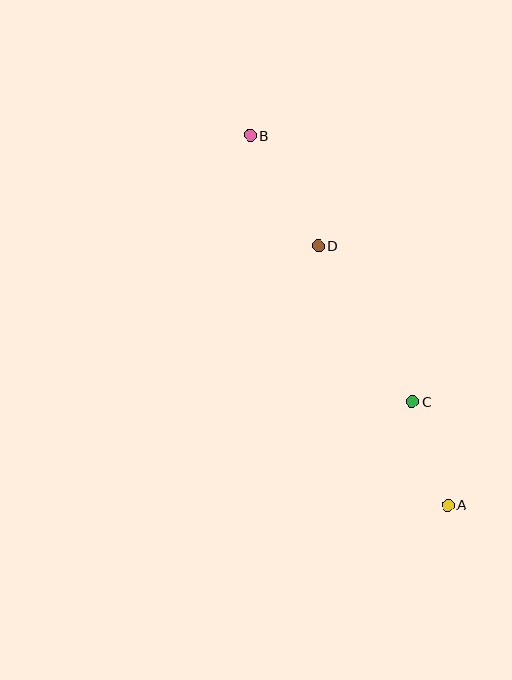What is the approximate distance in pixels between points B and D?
The distance between B and D is approximately 129 pixels.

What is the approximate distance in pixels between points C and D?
The distance between C and D is approximately 182 pixels.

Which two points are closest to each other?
Points A and C are closest to each other.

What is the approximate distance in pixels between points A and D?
The distance between A and D is approximately 290 pixels.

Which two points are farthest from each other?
Points A and B are farthest from each other.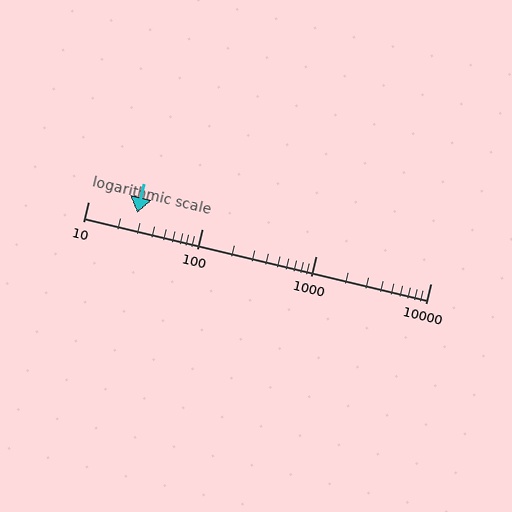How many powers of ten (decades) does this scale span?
The scale spans 3 decades, from 10 to 10000.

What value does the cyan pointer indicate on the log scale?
The pointer indicates approximately 27.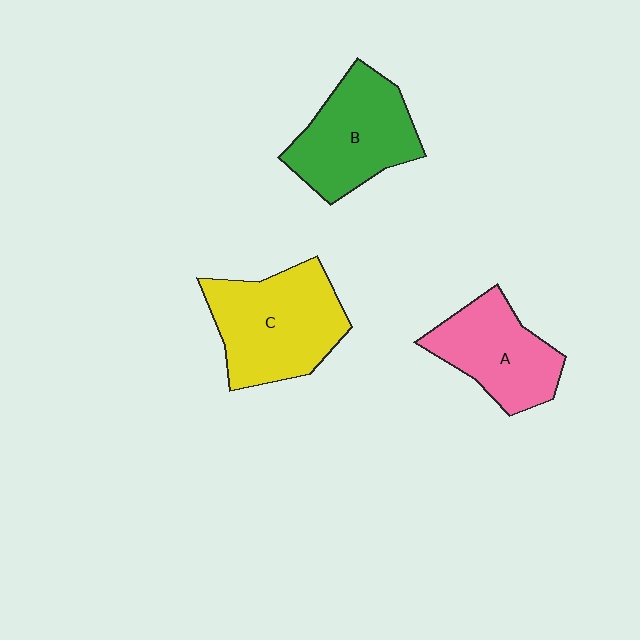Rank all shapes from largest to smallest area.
From largest to smallest: C (yellow), B (green), A (pink).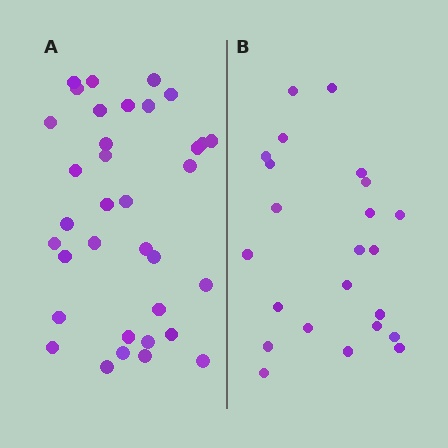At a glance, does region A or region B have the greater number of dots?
Region A (the left region) has more dots.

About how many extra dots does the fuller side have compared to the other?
Region A has roughly 12 or so more dots than region B.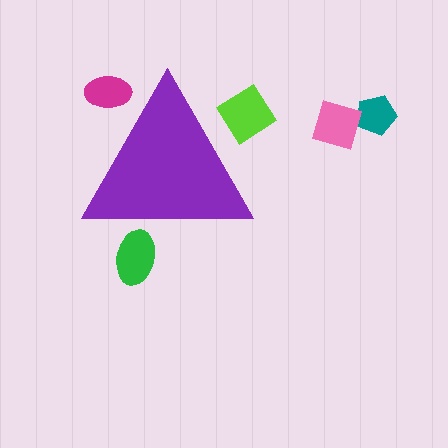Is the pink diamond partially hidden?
No, the pink diamond is fully visible.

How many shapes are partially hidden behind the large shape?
3 shapes are partially hidden.